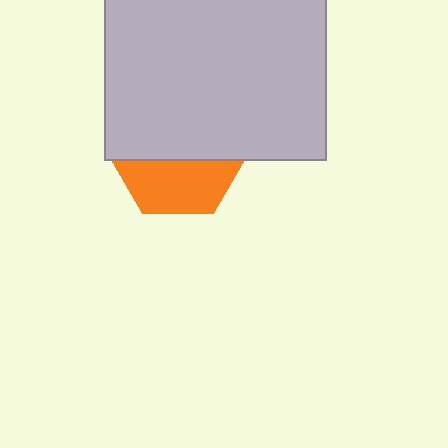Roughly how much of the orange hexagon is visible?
A small part of it is visible (roughly 40%).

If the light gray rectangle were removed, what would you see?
You would see the complete orange hexagon.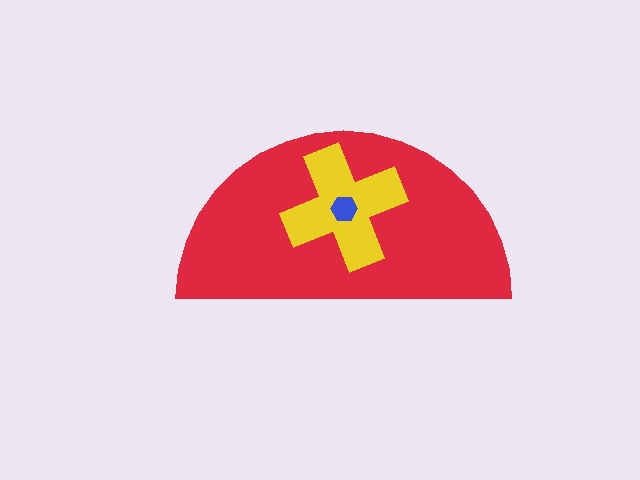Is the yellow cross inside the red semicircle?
Yes.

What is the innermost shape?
The blue hexagon.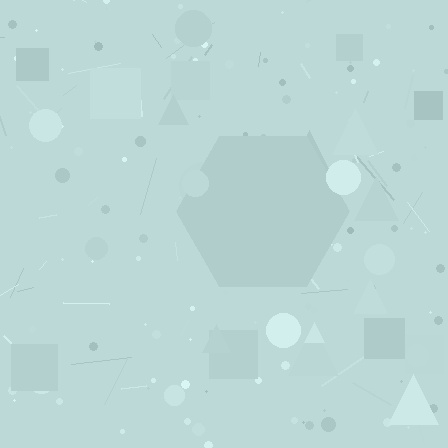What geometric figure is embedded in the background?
A hexagon is embedded in the background.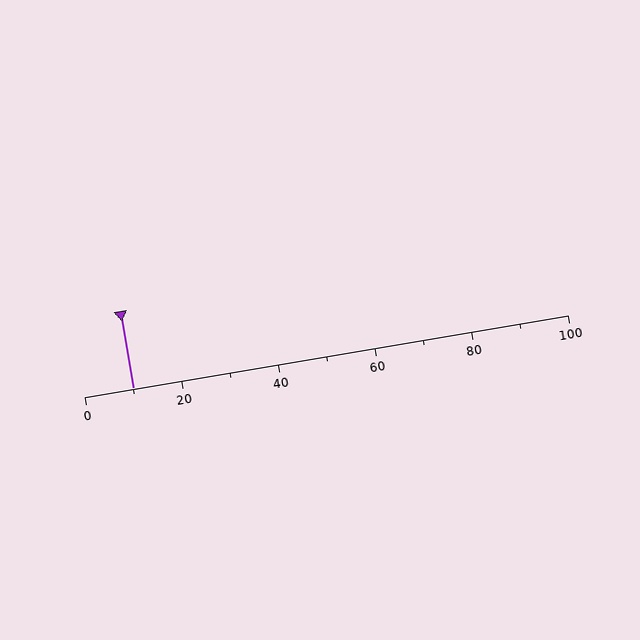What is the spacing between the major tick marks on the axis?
The major ticks are spaced 20 apart.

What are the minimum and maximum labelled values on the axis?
The axis runs from 0 to 100.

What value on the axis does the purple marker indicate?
The marker indicates approximately 10.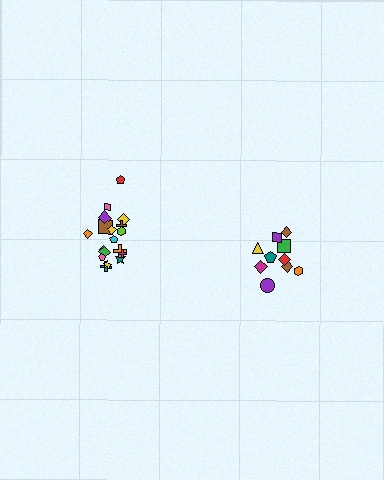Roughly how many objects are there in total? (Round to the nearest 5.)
Roughly 30 objects in total.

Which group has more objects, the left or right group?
The left group.